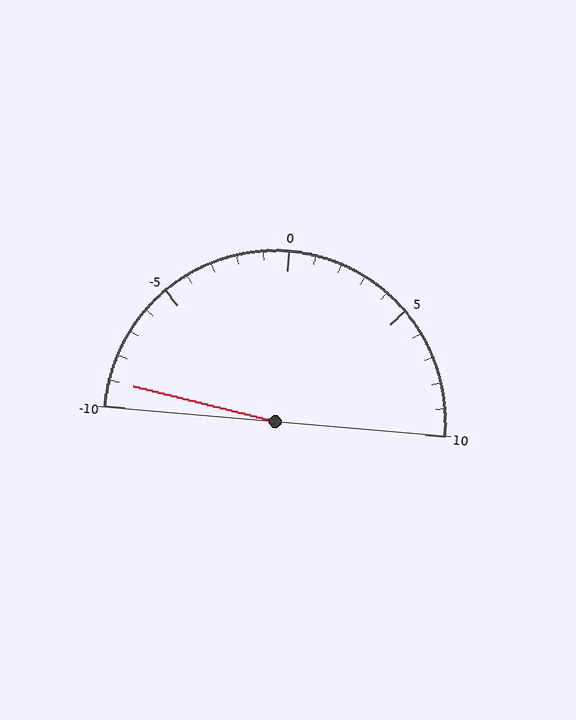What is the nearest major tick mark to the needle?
The nearest major tick mark is -10.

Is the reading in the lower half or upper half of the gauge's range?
The reading is in the lower half of the range (-10 to 10).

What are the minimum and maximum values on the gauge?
The gauge ranges from -10 to 10.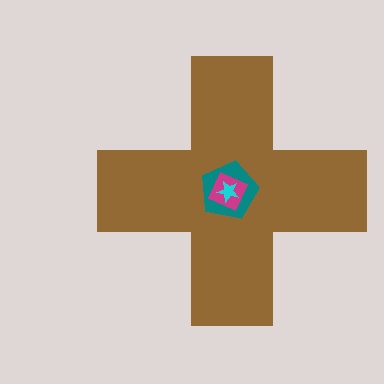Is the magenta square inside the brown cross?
Yes.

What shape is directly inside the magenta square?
The cyan star.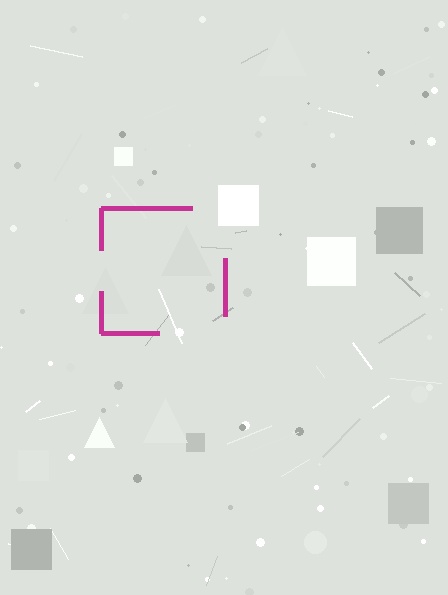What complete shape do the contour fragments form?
The contour fragments form a square.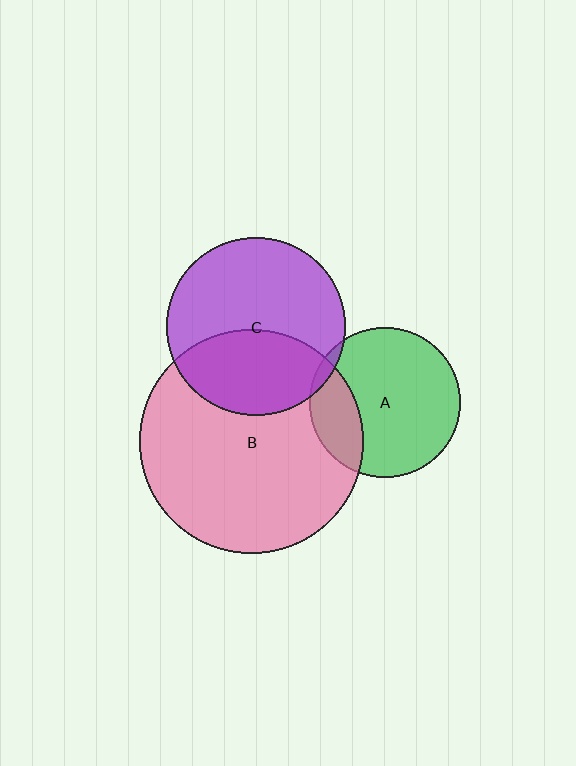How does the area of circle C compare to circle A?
Approximately 1.4 times.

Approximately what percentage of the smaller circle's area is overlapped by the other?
Approximately 40%.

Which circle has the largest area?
Circle B (pink).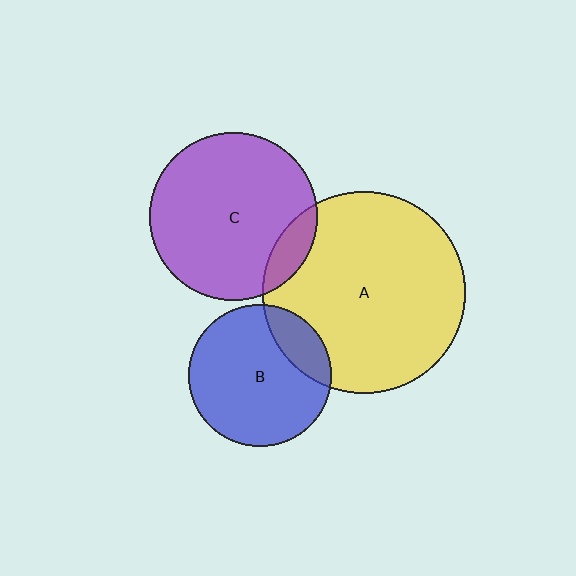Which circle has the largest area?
Circle A (yellow).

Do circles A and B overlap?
Yes.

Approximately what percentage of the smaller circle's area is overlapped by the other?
Approximately 20%.